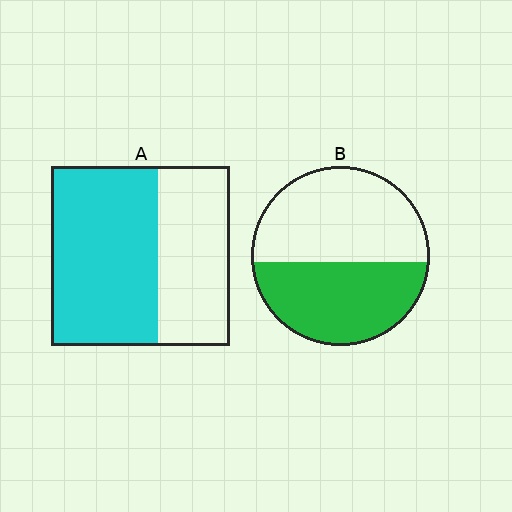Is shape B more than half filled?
No.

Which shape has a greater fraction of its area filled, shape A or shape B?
Shape A.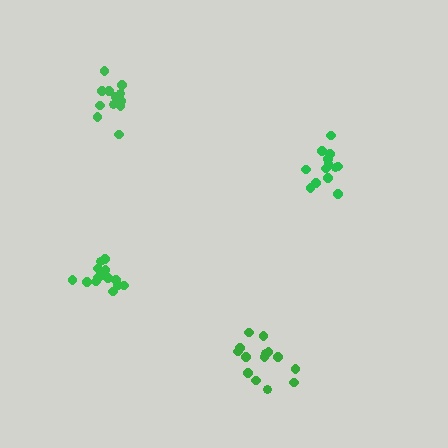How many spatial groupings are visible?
There are 4 spatial groupings.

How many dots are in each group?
Group 1: 13 dots, Group 2: 14 dots, Group 3: 15 dots, Group 4: 13 dots (55 total).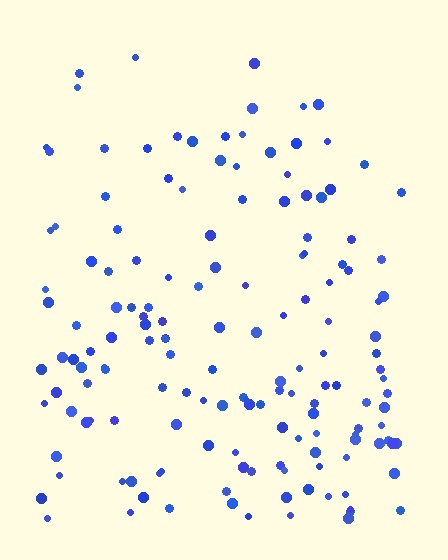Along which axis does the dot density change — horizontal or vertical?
Vertical.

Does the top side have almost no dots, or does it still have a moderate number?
Still a moderate number, just noticeably fewer than the bottom.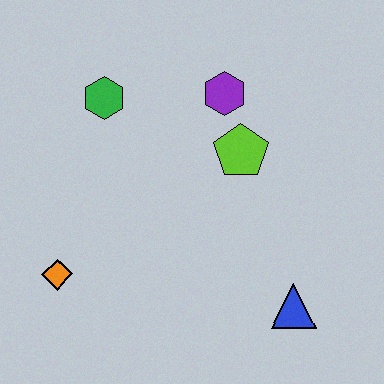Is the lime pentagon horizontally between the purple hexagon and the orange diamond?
No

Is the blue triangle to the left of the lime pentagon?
No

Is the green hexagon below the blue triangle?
No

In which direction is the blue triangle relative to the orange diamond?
The blue triangle is to the right of the orange diamond.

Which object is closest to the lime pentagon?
The purple hexagon is closest to the lime pentagon.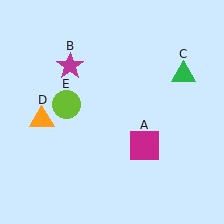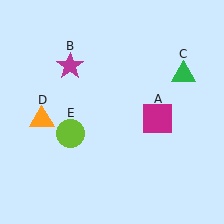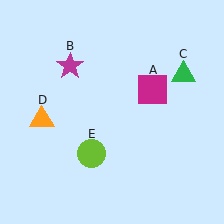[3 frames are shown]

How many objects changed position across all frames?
2 objects changed position: magenta square (object A), lime circle (object E).